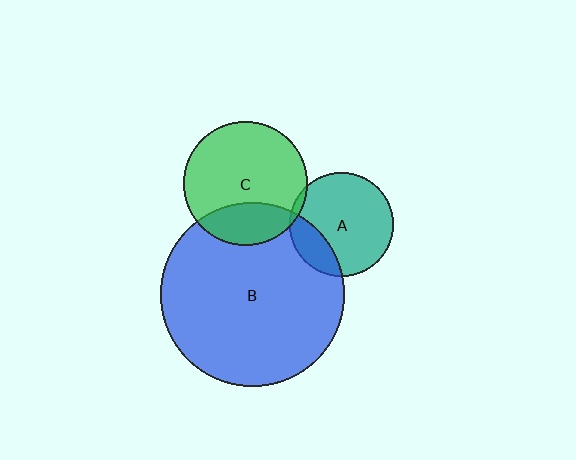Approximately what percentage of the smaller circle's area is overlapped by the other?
Approximately 25%.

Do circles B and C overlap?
Yes.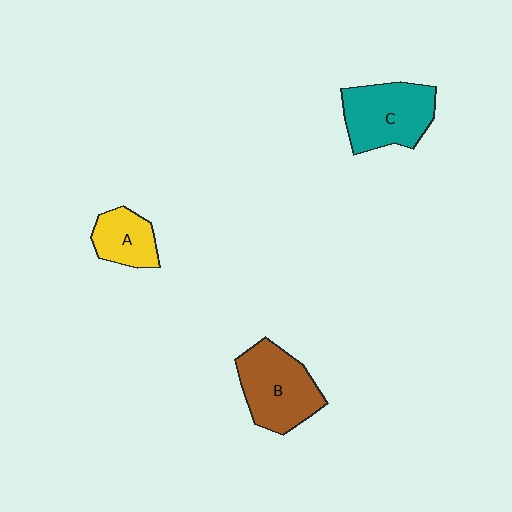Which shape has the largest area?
Shape B (brown).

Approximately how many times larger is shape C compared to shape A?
Approximately 1.7 times.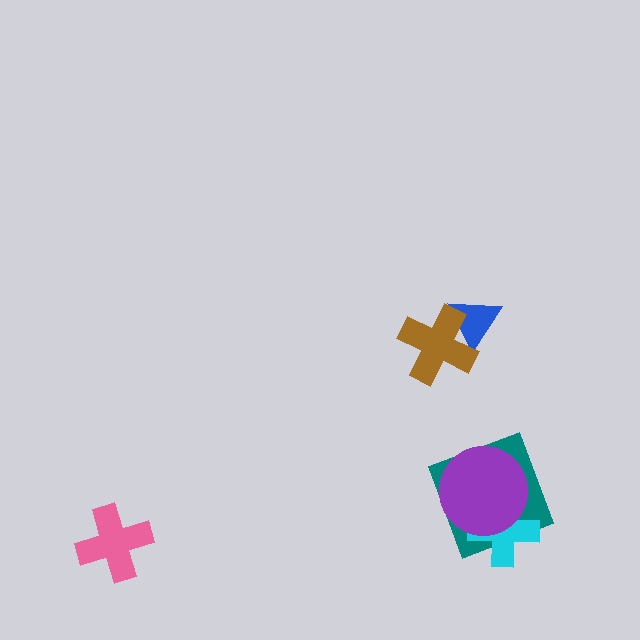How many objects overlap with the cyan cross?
2 objects overlap with the cyan cross.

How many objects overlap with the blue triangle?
1 object overlaps with the blue triangle.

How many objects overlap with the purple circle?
2 objects overlap with the purple circle.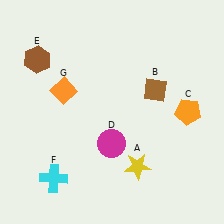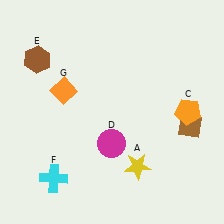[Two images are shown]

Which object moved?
The brown diamond (B) moved down.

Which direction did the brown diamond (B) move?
The brown diamond (B) moved down.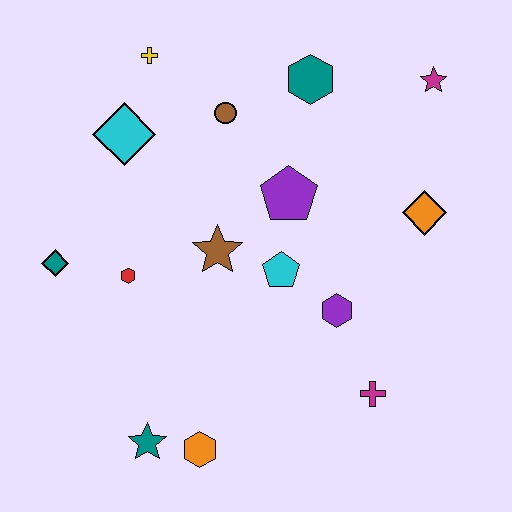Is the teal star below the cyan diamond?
Yes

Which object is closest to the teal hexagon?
The brown circle is closest to the teal hexagon.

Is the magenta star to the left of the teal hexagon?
No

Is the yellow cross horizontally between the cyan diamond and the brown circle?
Yes